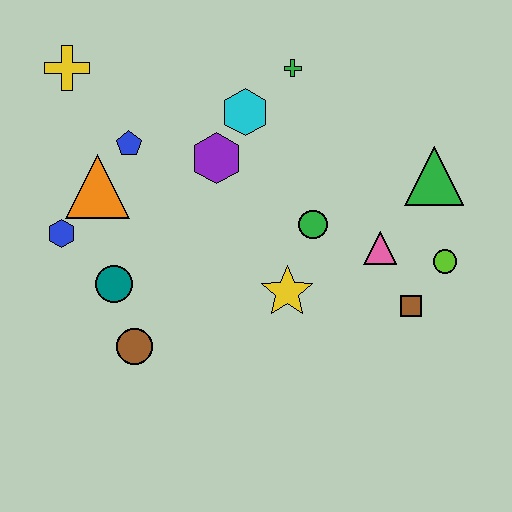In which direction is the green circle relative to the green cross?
The green circle is below the green cross.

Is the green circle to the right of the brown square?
No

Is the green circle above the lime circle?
Yes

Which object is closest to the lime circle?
The brown square is closest to the lime circle.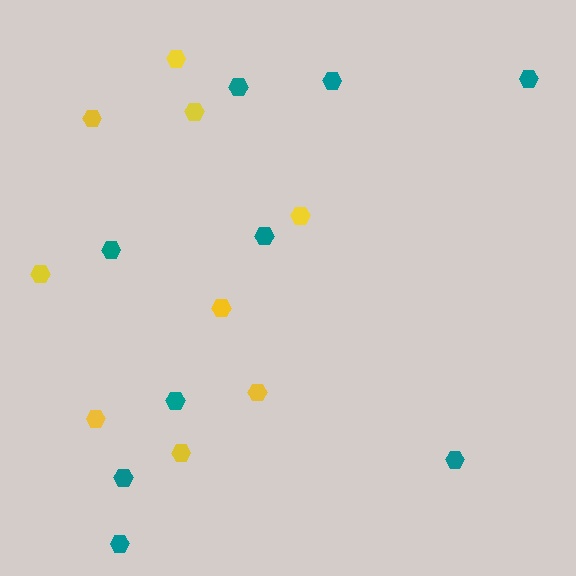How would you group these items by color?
There are 2 groups: one group of yellow hexagons (9) and one group of teal hexagons (9).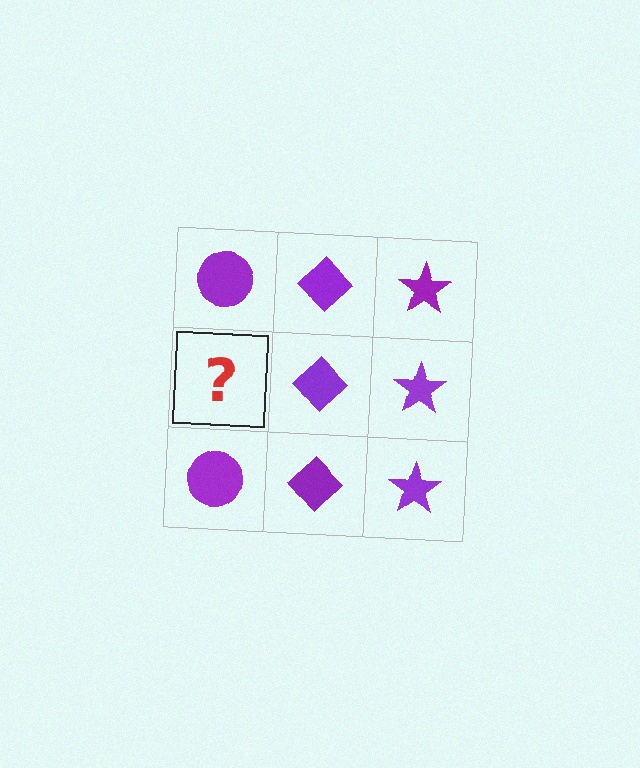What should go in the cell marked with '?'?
The missing cell should contain a purple circle.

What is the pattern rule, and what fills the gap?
The rule is that each column has a consistent shape. The gap should be filled with a purple circle.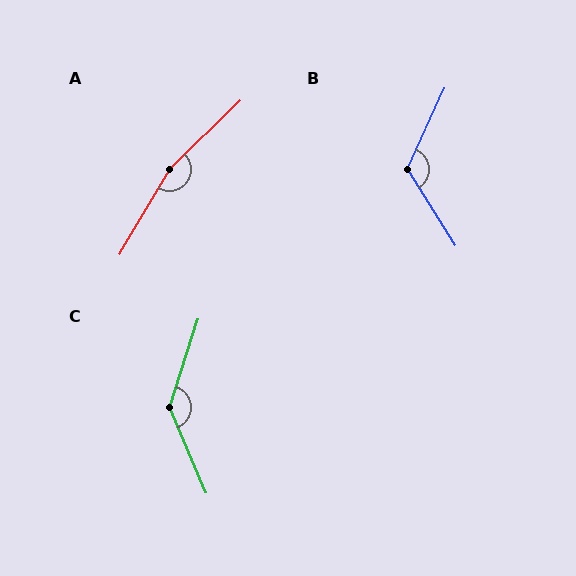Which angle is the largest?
A, at approximately 164 degrees.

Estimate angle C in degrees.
Approximately 139 degrees.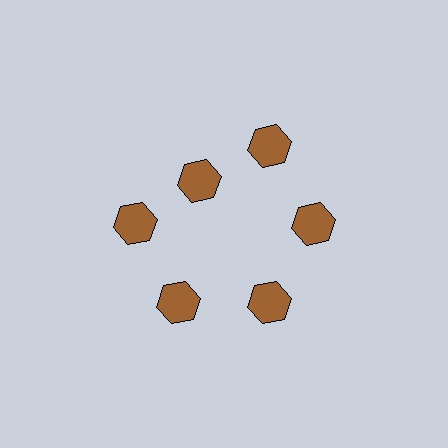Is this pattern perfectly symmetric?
No. The 6 brown hexagons are arranged in a ring, but one element near the 11 o'clock position is pulled inward toward the center, breaking the 6-fold rotational symmetry.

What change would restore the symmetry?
The symmetry would be restored by moving it outward, back onto the ring so that all 6 hexagons sit at equal angles and equal distance from the center.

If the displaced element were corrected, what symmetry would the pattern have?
It would have 6-fold rotational symmetry — the pattern would map onto itself every 60 degrees.